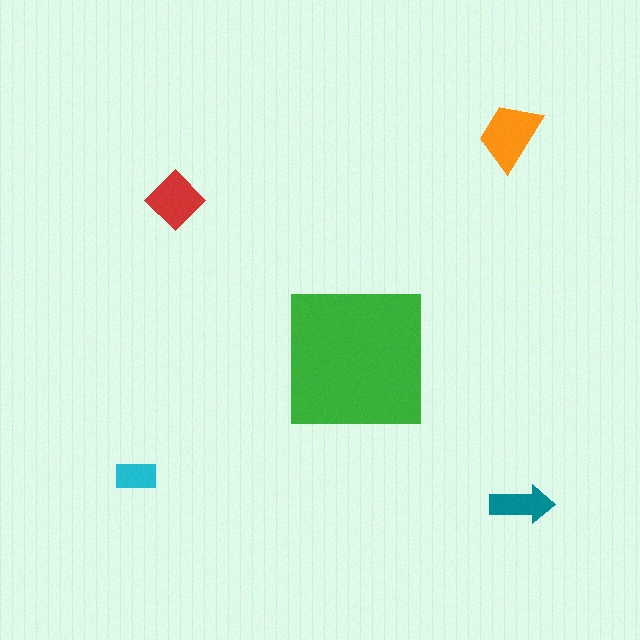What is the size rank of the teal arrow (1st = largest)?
4th.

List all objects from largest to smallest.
The green square, the orange trapezoid, the red diamond, the teal arrow, the cyan rectangle.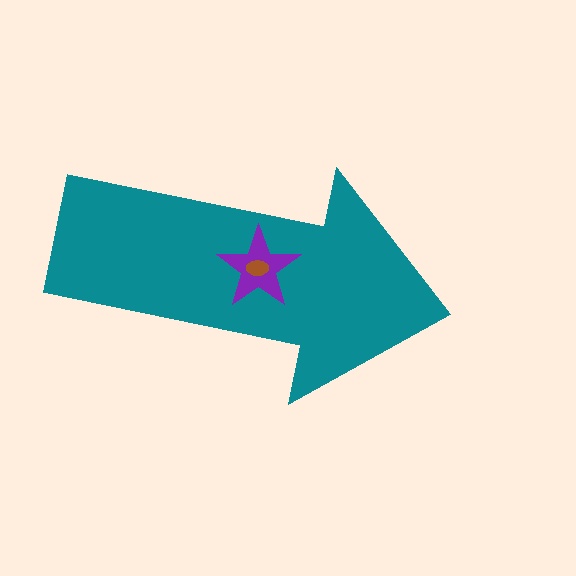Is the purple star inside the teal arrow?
Yes.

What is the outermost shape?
The teal arrow.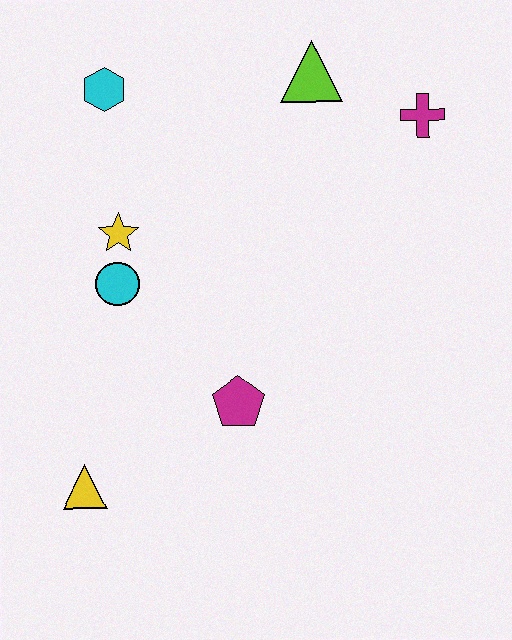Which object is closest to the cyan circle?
The yellow star is closest to the cyan circle.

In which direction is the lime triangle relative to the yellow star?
The lime triangle is to the right of the yellow star.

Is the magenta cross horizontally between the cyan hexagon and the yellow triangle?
No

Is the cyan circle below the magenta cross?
Yes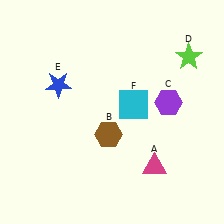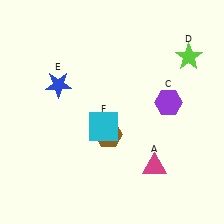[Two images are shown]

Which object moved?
The cyan square (F) moved left.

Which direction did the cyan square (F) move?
The cyan square (F) moved left.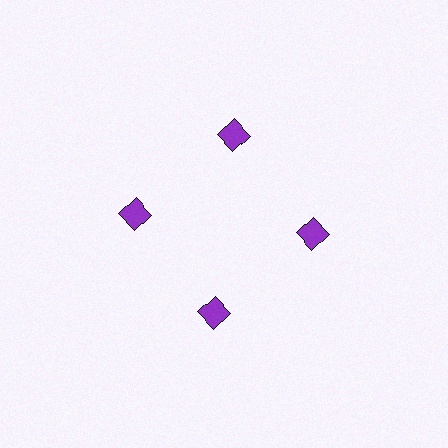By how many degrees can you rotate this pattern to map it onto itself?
The pattern maps onto itself every 90 degrees of rotation.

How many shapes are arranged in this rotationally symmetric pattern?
There are 4 shapes, arranged in 4 groups of 1.